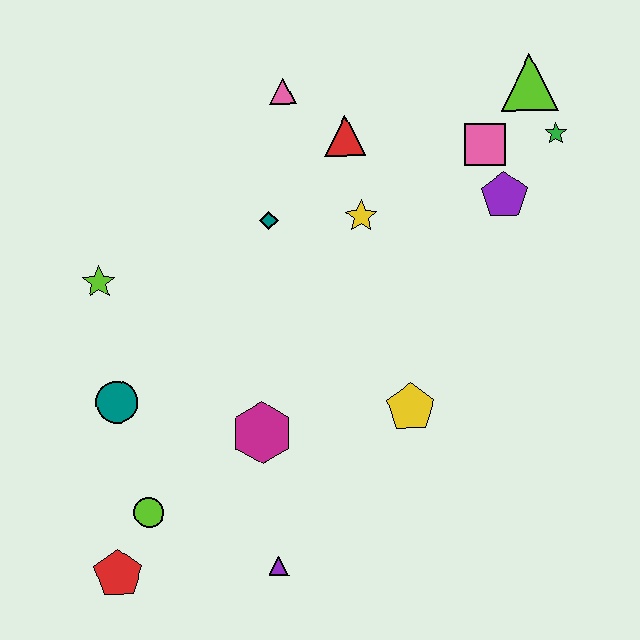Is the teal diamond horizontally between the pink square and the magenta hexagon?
Yes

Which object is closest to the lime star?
The teal circle is closest to the lime star.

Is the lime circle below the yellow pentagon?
Yes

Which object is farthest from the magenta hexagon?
The lime triangle is farthest from the magenta hexagon.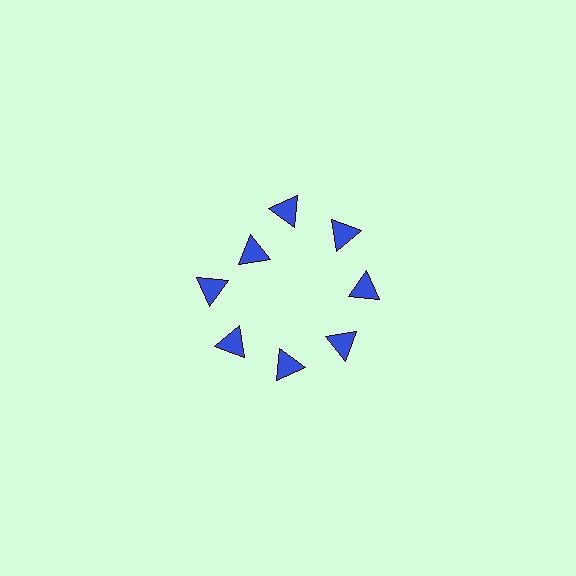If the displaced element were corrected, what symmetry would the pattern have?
It would have 8-fold rotational symmetry — the pattern would map onto itself every 45 degrees.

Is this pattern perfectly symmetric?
No. The 8 blue triangles are arranged in a ring, but one element near the 10 o'clock position is pulled inward toward the center, breaking the 8-fold rotational symmetry.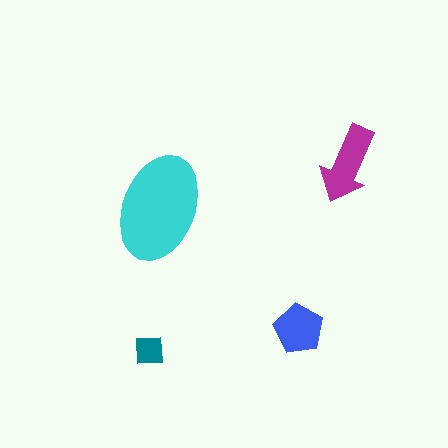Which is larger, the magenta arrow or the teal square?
The magenta arrow.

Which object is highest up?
The magenta arrow is topmost.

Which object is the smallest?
The teal square.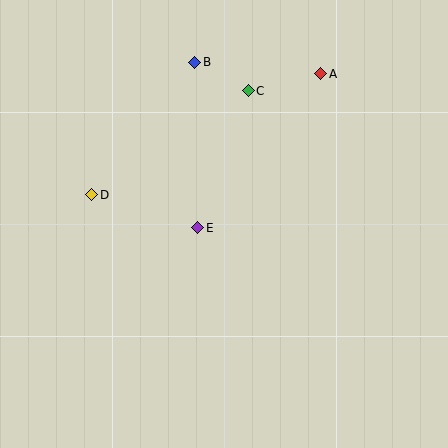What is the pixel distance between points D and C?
The distance between D and C is 188 pixels.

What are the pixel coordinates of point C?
Point C is at (248, 91).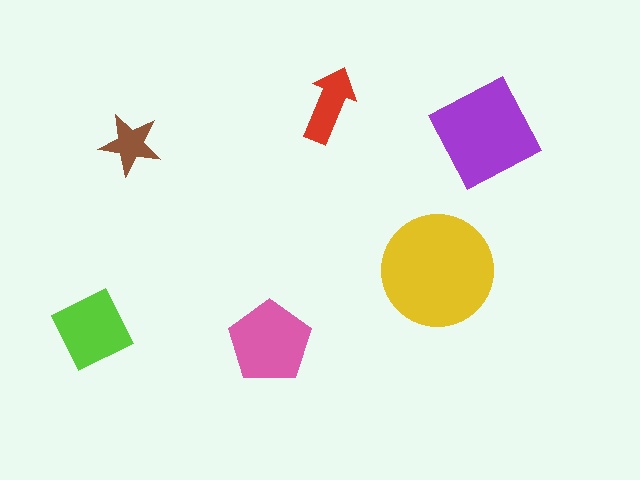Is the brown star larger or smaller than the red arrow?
Smaller.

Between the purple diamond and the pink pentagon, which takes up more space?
The purple diamond.